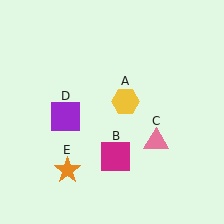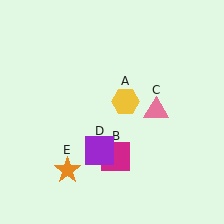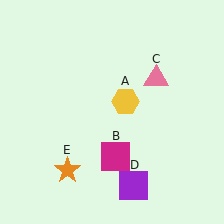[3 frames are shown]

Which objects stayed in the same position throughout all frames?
Yellow hexagon (object A) and magenta square (object B) and orange star (object E) remained stationary.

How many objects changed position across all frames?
2 objects changed position: pink triangle (object C), purple square (object D).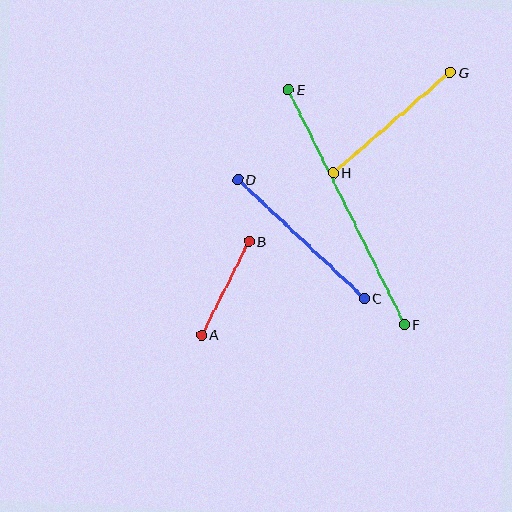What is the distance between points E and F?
The distance is approximately 262 pixels.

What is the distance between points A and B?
The distance is approximately 104 pixels.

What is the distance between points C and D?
The distance is approximately 174 pixels.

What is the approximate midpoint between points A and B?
The midpoint is at approximately (225, 288) pixels.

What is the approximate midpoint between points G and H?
The midpoint is at approximately (392, 123) pixels.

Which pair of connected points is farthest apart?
Points E and F are farthest apart.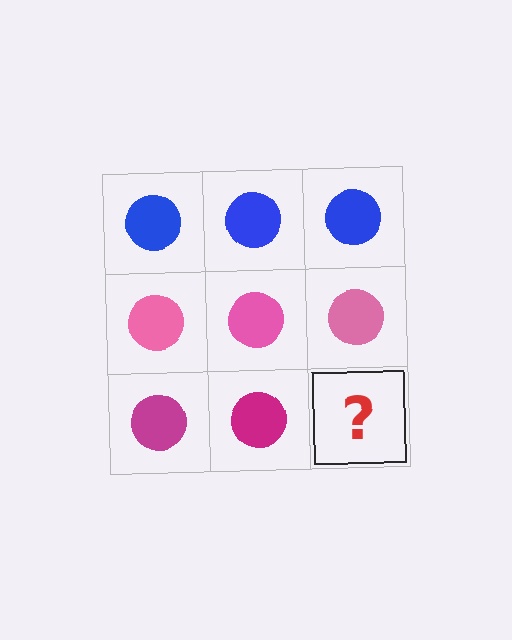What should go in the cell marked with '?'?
The missing cell should contain a magenta circle.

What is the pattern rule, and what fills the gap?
The rule is that each row has a consistent color. The gap should be filled with a magenta circle.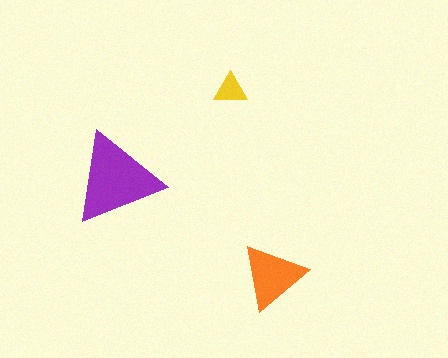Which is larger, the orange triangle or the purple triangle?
The purple one.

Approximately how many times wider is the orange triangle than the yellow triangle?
About 2 times wider.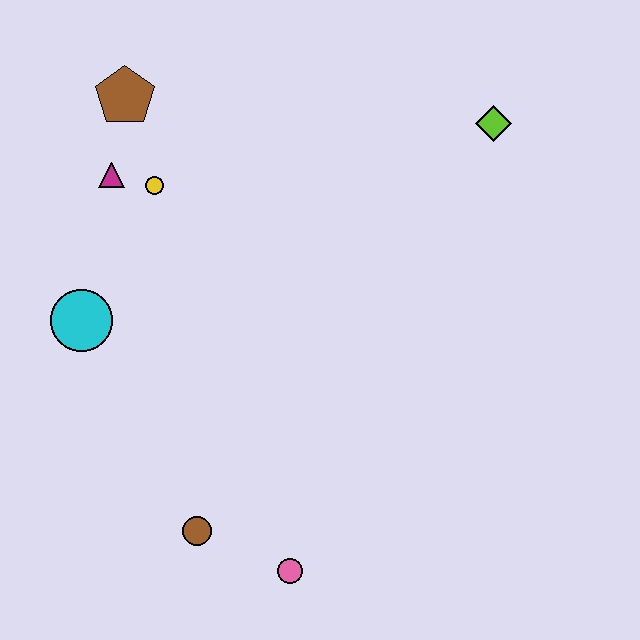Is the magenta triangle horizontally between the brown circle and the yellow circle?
No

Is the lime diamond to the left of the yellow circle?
No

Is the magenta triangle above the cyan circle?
Yes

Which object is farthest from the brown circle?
The lime diamond is farthest from the brown circle.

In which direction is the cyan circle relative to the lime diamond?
The cyan circle is to the left of the lime diamond.